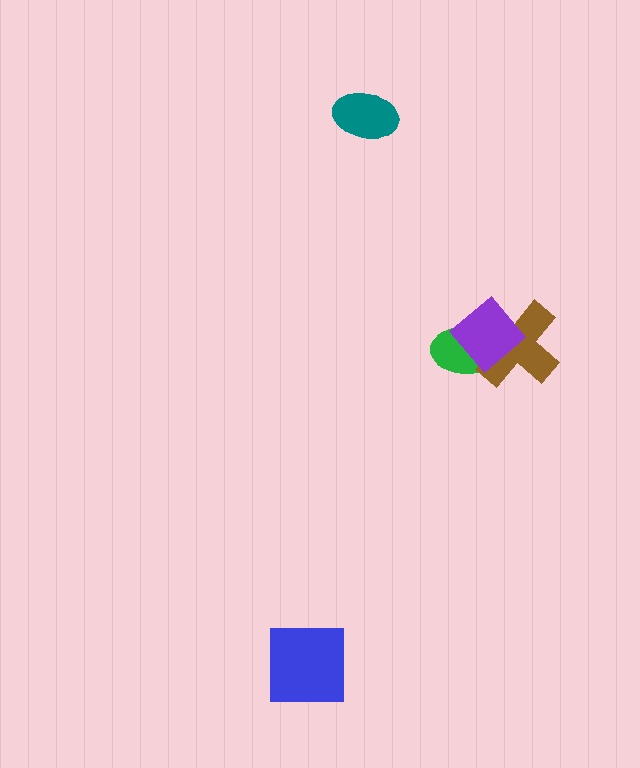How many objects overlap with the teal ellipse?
0 objects overlap with the teal ellipse.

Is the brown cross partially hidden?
Yes, it is partially covered by another shape.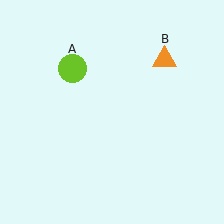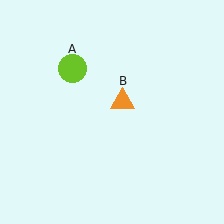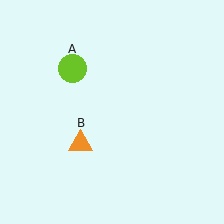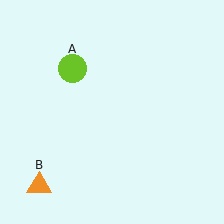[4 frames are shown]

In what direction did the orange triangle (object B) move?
The orange triangle (object B) moved down and to the left.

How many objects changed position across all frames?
1 object changed position: orange triangle (object B).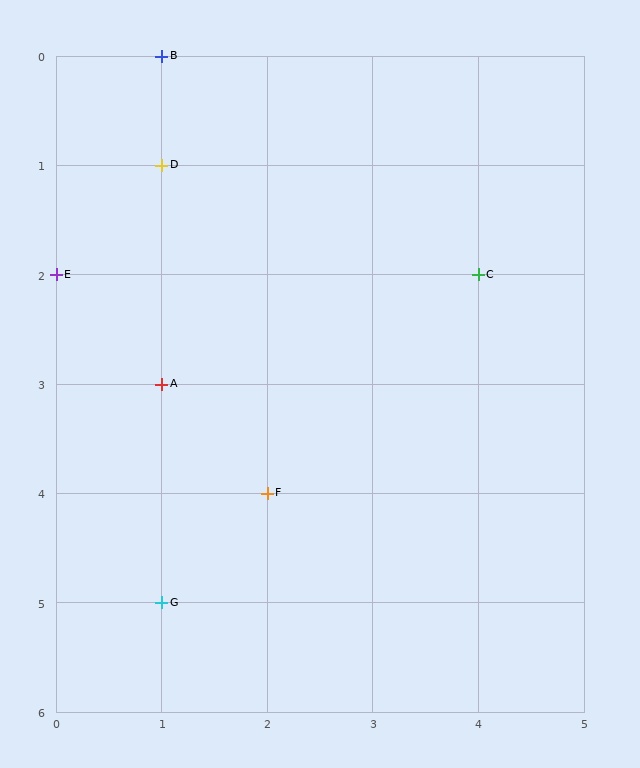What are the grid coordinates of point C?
Point C is at grid coordinates (4, 2).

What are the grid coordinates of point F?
Point F is at grid coordinates (2, 4).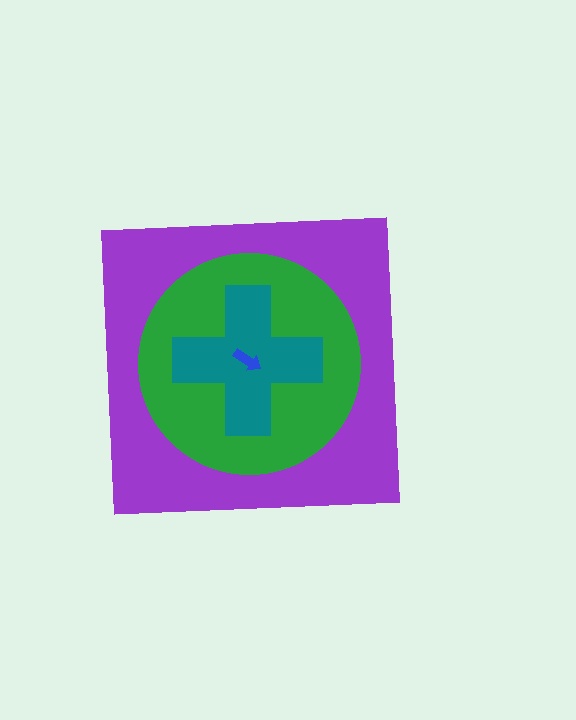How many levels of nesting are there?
4.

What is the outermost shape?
The purple square.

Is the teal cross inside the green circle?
Yes.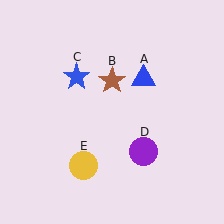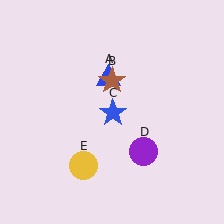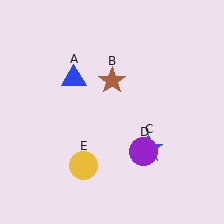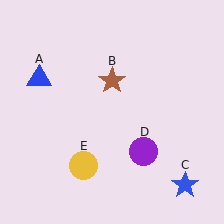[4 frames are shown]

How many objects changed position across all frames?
2 objects changed position: blue triangle (object A), blue star (object C).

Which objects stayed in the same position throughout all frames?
Brown star (object B) and purple circle (object D) and yellow circle (object E) remained stationary.